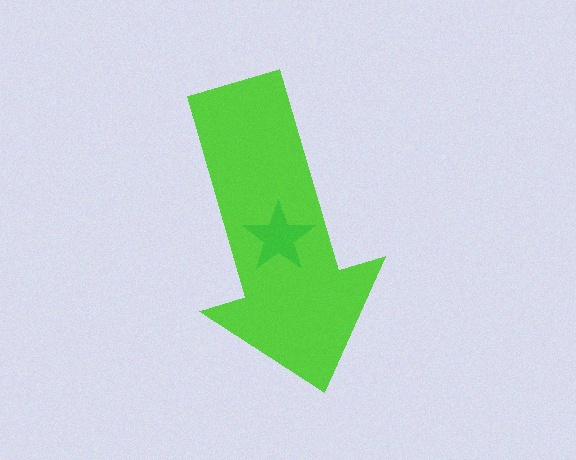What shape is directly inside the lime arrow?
The green star.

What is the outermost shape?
The lime arrow.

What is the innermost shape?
The green star.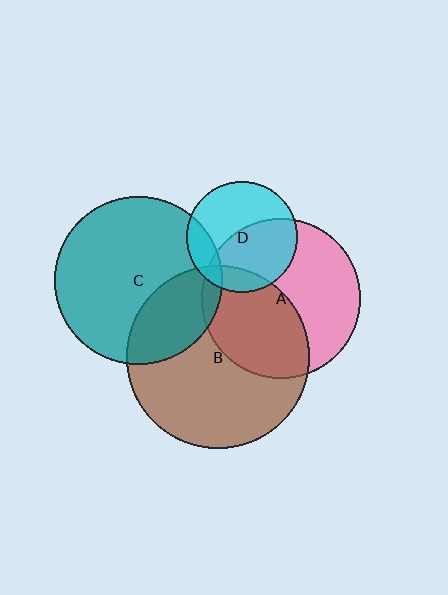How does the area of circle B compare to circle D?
Approximately 2.7 times.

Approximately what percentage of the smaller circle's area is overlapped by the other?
Approximately 50%.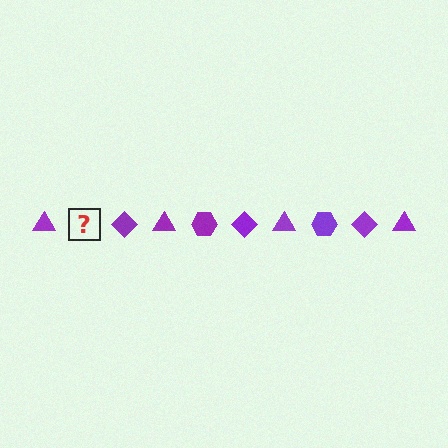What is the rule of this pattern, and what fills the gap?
The rule is that the pattern cycles through triangle, hexagon, diamond shapes in purple. The gap should be filled with a purple hexagon.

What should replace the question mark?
The question mark should be replaced with a purple hexagon.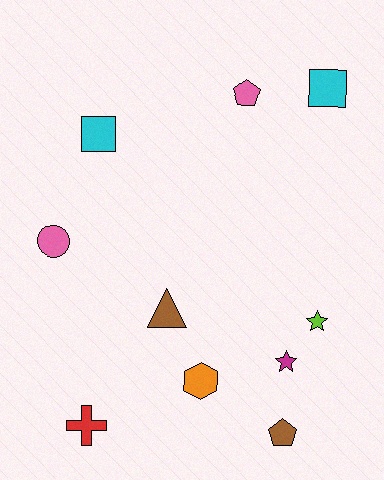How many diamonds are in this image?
There are no diamonds.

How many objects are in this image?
There are 10 objects.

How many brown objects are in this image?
There are 2 brown objects.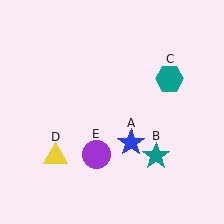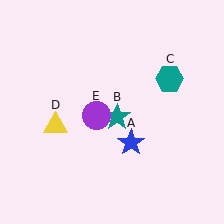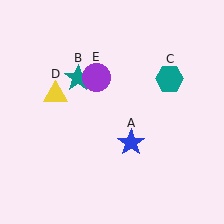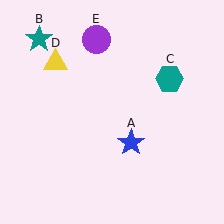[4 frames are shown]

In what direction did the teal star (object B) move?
The teal star (object B) moved up and to the left.